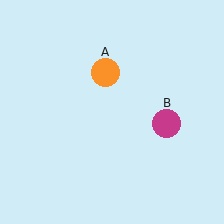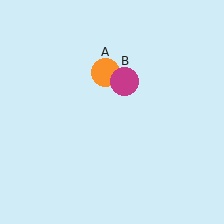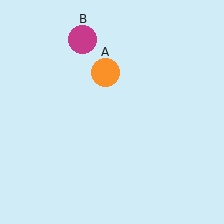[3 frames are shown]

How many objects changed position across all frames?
1 object changed position: magenta circle (object B).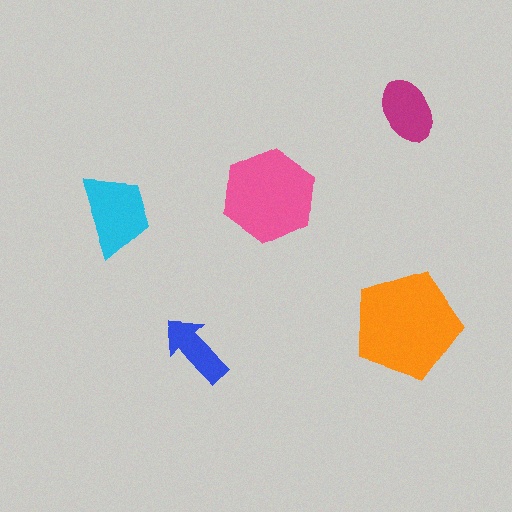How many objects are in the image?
There are 5 objects in the image.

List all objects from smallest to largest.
The blue arrow, the magenta ellipse, the cyan trapezoid, the pink hexagon, the orange pentagon.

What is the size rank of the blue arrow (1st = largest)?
5th.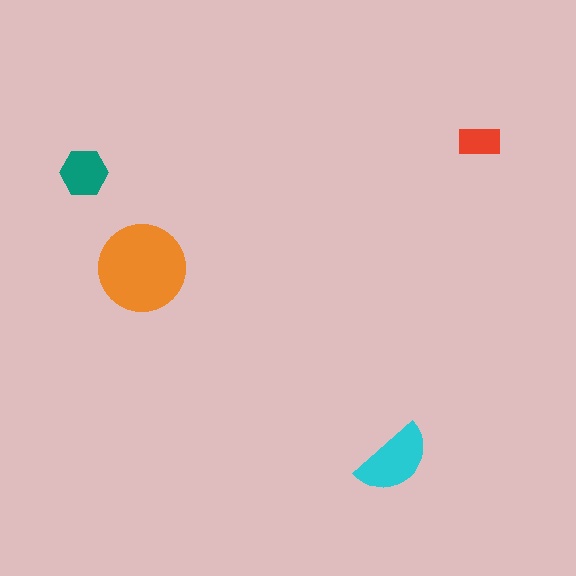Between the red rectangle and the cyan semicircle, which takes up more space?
The cyan semicircle.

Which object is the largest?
The orange circle.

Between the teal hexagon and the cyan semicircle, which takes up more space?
The cyan semicircle.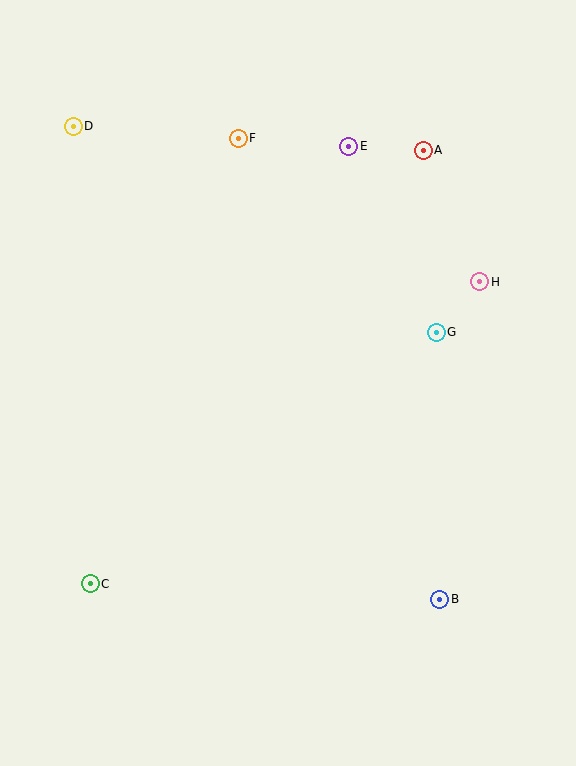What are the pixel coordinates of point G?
Point G is at (436, 332).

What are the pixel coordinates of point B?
Point B is at (440, 599).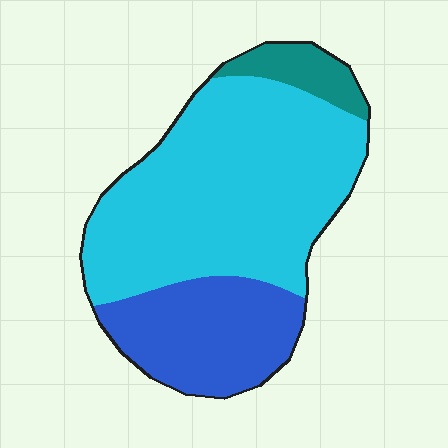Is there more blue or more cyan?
Cyan.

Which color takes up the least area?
Teal, at roughly 10%.